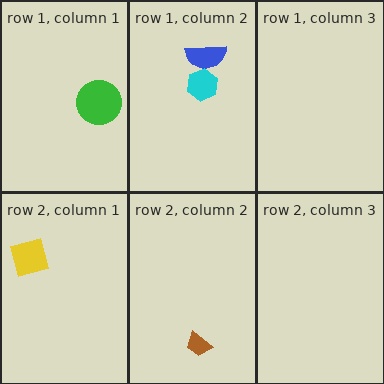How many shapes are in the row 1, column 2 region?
2.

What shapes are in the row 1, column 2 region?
The blue semicircle, the cyan hexagon.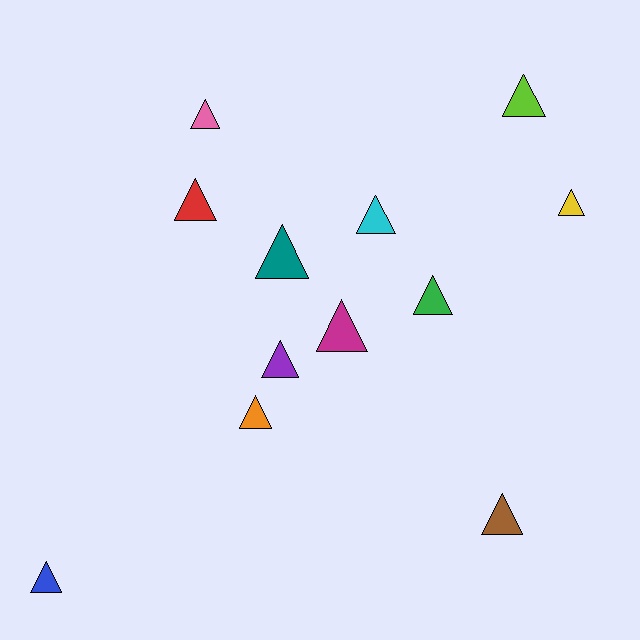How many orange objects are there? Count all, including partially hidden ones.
There is 1 orange object.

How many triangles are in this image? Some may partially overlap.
There are 12 triangles.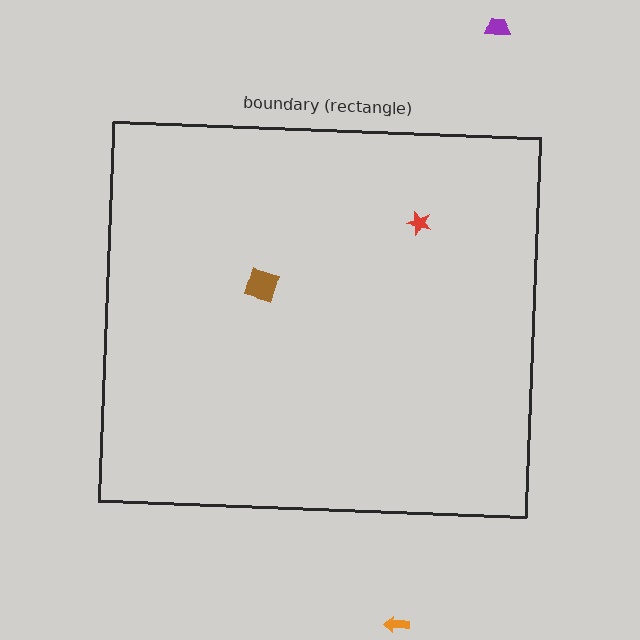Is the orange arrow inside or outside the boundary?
Outside.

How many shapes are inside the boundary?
2 inside, 2 outside.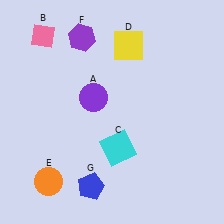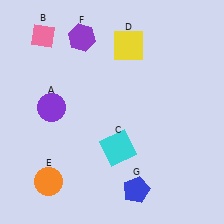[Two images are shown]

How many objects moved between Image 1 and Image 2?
2 objects moved between the two images.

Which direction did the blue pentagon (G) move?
The blue pentagon (G) moved right.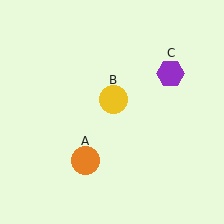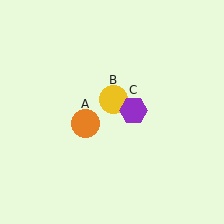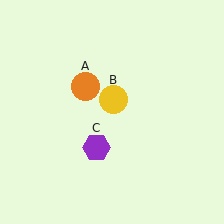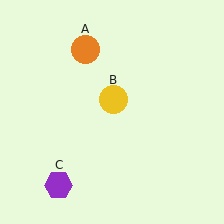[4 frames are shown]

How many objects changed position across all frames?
2 objects changed position: orange circle (object A), purple hexagon (object C).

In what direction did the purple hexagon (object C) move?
The purple hexagon (object C) moved down and to the left.